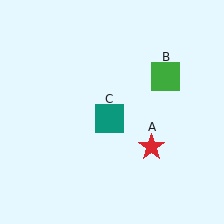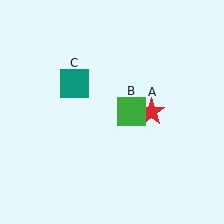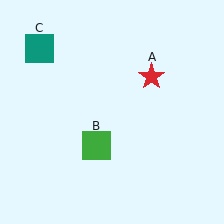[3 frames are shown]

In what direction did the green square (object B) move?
The green square (object B) moved down and to the left.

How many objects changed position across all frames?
3 objects changed position: red star (object A), green square (object B), teal square (object C).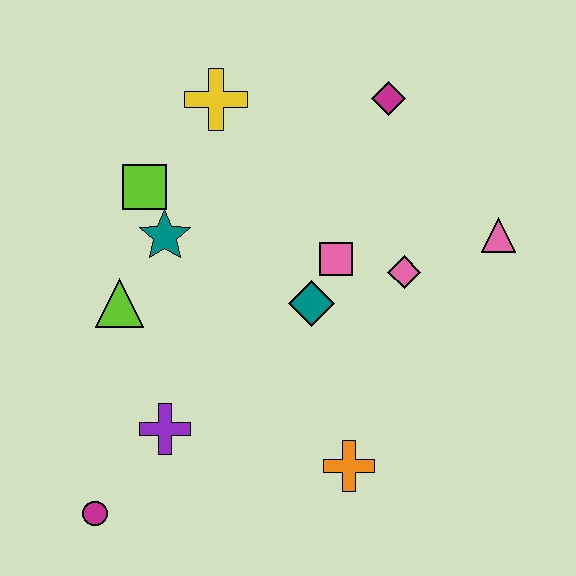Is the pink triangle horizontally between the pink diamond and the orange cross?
No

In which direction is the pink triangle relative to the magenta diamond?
The pink triangle is below the magenta diamond.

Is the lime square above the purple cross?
Yes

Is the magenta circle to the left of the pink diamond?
Yes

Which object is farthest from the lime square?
The pink triangle is farthest from the lime square.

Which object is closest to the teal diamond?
The pink square is closest to the teal diamond.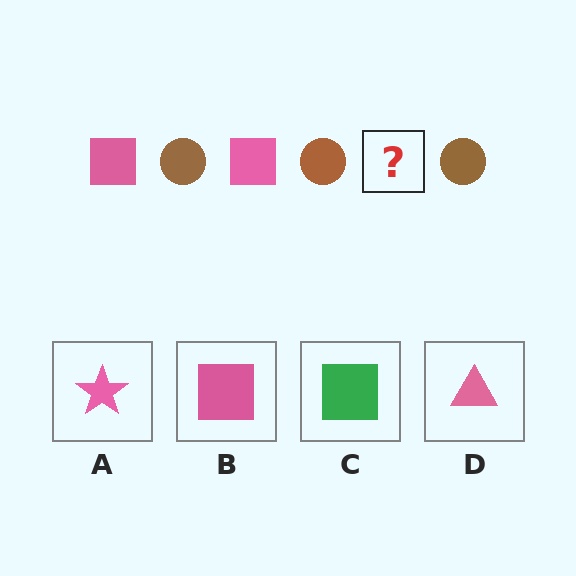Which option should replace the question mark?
Option B.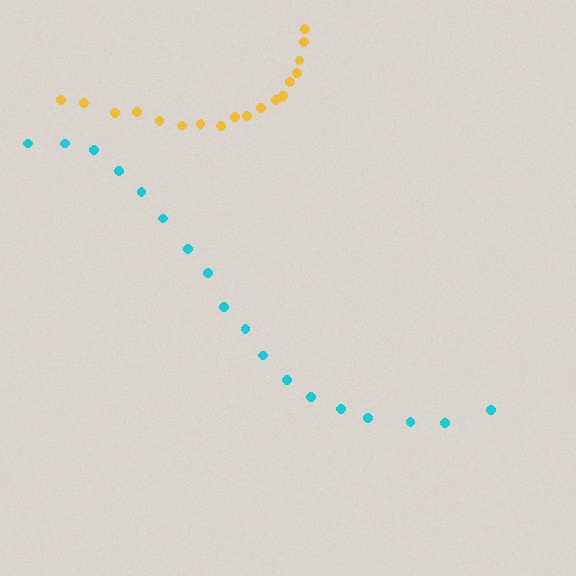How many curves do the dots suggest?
There are 2 distinct paths.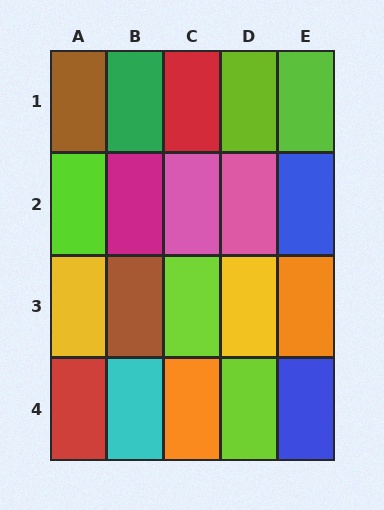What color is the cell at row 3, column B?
Brown.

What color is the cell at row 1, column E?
Lime.